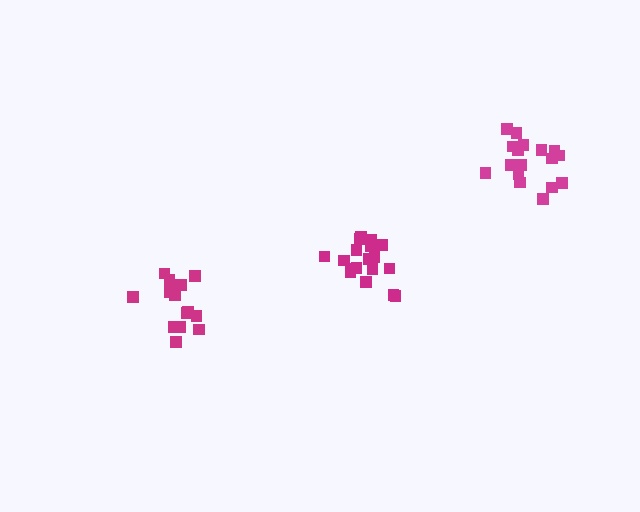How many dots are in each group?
Group 1: 18 dots, Group 2: 14 dots, Group 3: 17 dots (49 total).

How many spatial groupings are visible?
There are 3 spatial groupings.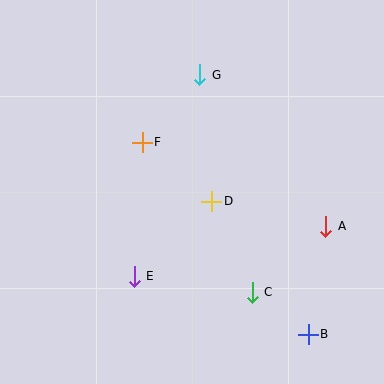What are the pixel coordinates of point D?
Point D is at (212, 201).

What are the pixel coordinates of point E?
Point E is at (134, 276).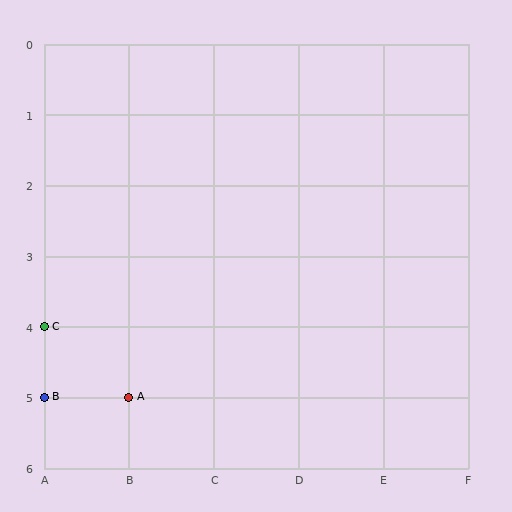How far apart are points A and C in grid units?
Points A and C are 1 column and 1 row apart (about 1.4 grid units diagonally).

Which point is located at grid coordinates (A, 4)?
Point C is at (A, 4).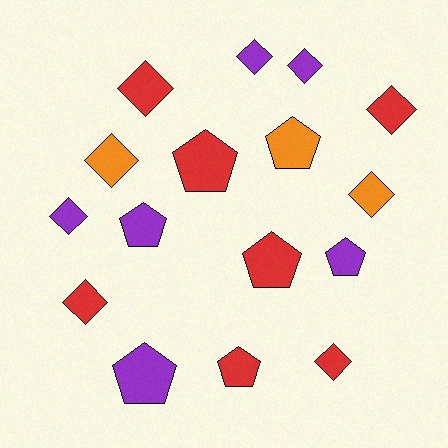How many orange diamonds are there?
There are 2 orange diamonds.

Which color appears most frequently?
Red, with 7 objects.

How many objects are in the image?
There are 16 objects.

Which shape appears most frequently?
Diamond, with 9 objects.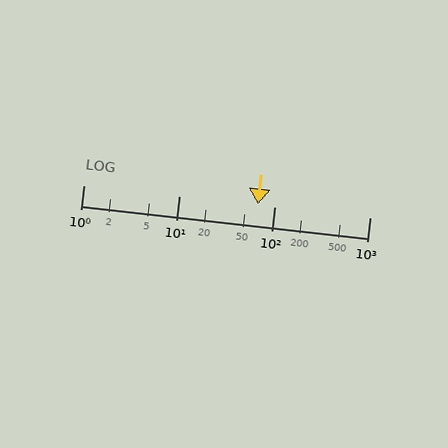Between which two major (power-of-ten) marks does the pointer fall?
The pointer is between 10 and 100.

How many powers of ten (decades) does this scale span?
The scale spans 3 decades, from 1 to 1000.